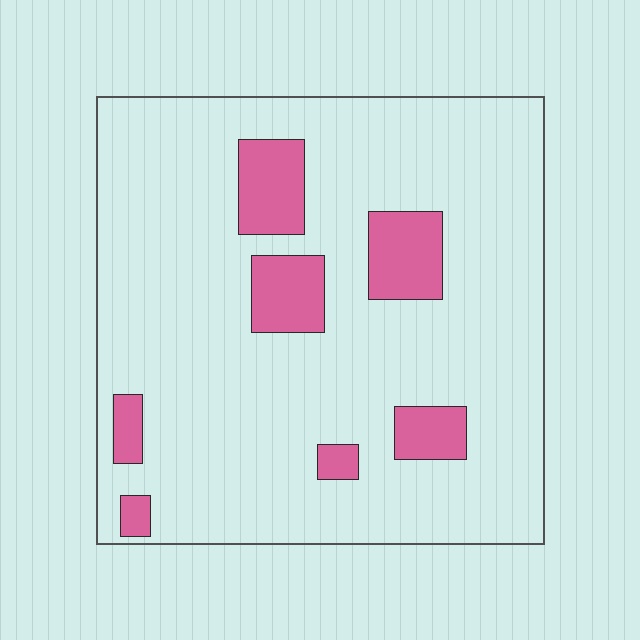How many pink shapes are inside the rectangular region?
7.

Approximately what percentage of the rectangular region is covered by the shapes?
Approximately 15%.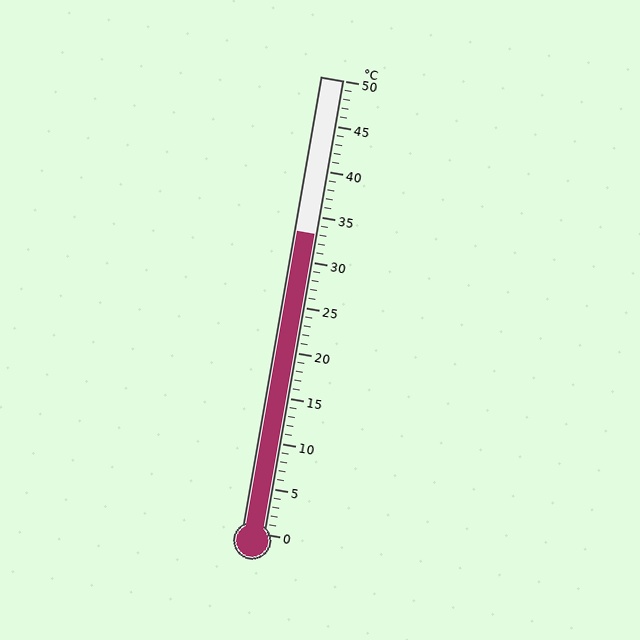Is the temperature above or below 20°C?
The temperature is above 20°C.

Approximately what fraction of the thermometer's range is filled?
The thermometer is filled to approximately 65% of its range.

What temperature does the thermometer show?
The thermometer shows approximately 33°C.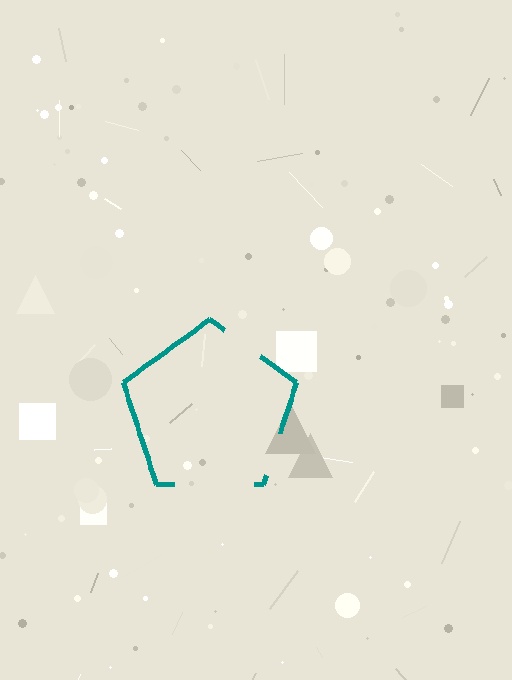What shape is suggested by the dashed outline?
The dashed outline suggests a pentagon.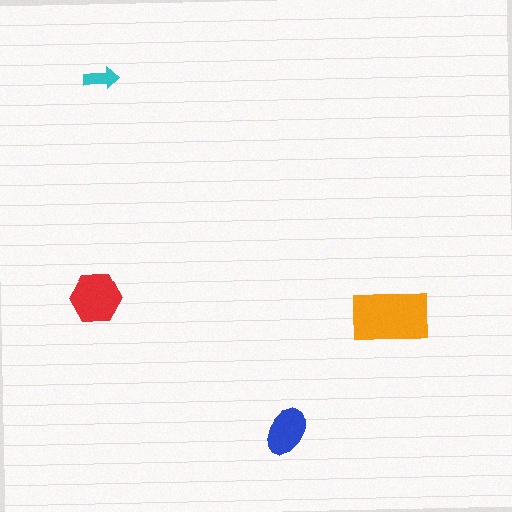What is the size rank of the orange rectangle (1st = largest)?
1st.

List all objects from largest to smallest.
The orange rectangle, the red hexagon, the blue ellipse, the cyan arrow.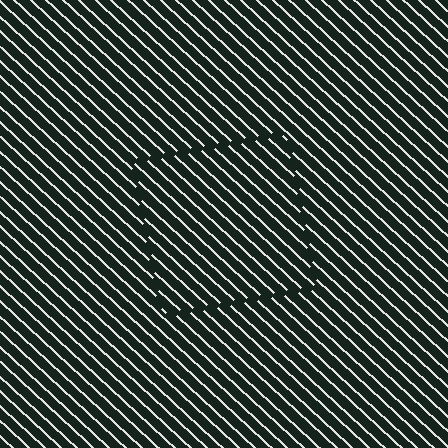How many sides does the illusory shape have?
4 sides — the line-ends trace a square.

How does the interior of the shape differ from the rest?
The interior of the shape contains the same grating, shifted by half a period — the contour is defined by the phase discontinuity where line-ends from the inner and outer gratings abut.